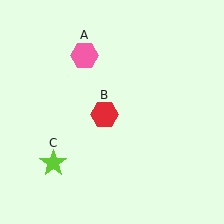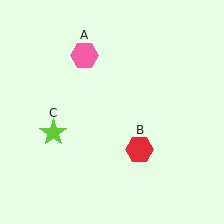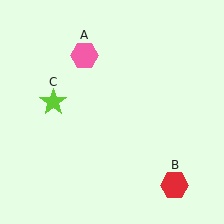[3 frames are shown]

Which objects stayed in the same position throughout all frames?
Pink hexagon (object A) remained stationary.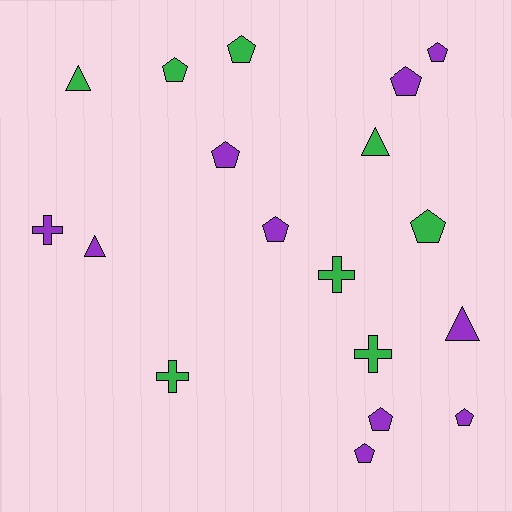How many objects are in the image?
There are 18 objects.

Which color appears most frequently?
Purple, with 10 objects.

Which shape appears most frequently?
Pentagon, with 10 objects.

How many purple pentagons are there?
There are 7 purple pentagons.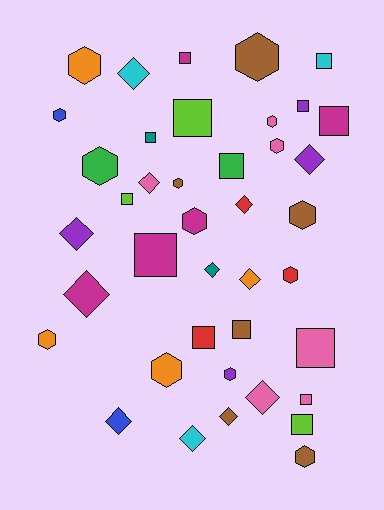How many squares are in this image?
There are 14 squares.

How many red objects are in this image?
There are 3 red objects.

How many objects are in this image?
There are 40 objects.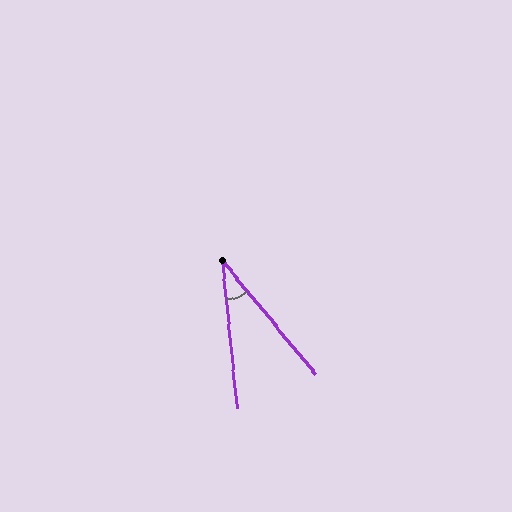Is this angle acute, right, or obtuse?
It is acute.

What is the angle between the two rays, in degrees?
Approximately 33 degrees.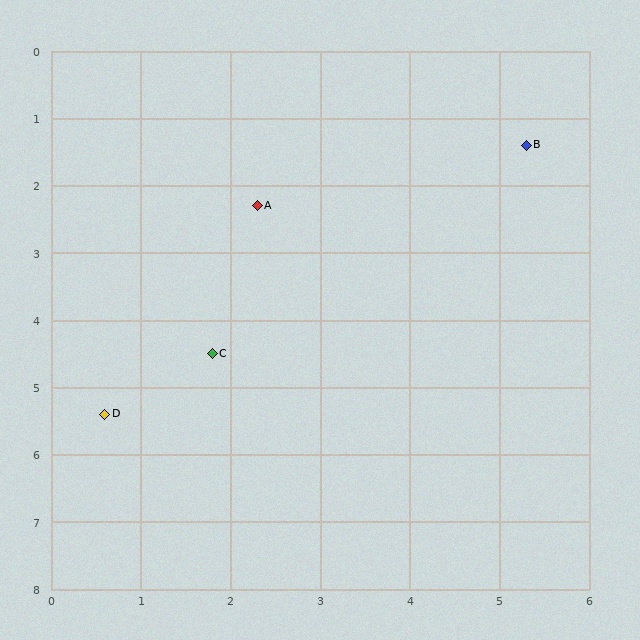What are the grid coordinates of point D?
Point D is at approximately (0.6, 5.4).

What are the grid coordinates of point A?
Point A is at approximately (2.3, 2.3).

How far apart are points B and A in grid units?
Points B and A are about 3.1 grid units apart.